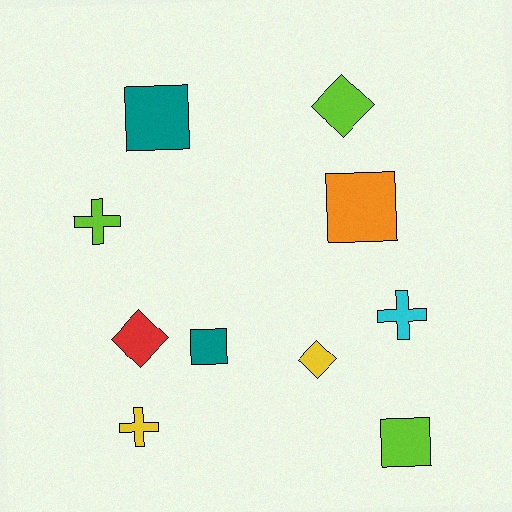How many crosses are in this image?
There are 3 crosses.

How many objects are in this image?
There are 10 objects.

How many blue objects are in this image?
There are no blue objects.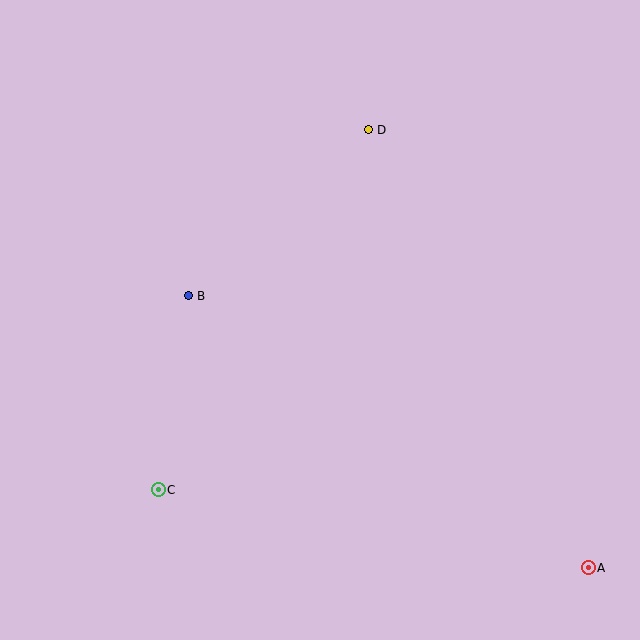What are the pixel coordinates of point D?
Point D is at (368, 130).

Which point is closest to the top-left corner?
Point B is closest to the top-left corner.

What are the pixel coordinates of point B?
Point B is at (188, 296).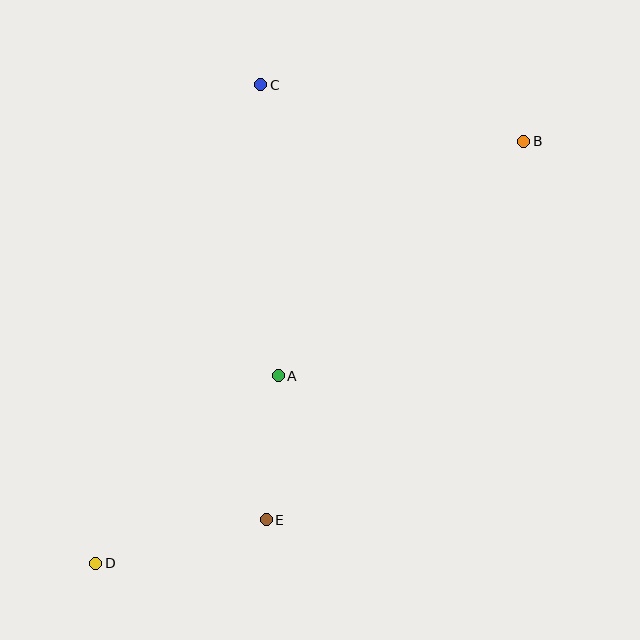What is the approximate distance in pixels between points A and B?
The distance between A and B is approximately 340 pixels.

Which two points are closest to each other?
Points A and E are closest to each other.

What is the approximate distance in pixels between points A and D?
The distance between A and D is approximately 262 pixels.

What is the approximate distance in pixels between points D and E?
The distance between D and E is approximately 176 pixels.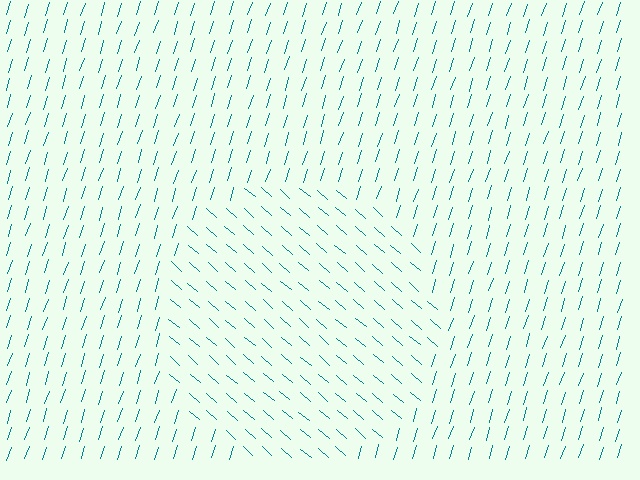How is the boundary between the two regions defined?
The boundary is defined purely by a change in line orientation (approximately 67 degrees difference). All lines are the same color and thickness.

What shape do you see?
I see a circle.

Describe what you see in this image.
The image is filled with small teal line segments. A circle region in the image has lines oriented differently from the surrounding lines, creating a visible texture boundary.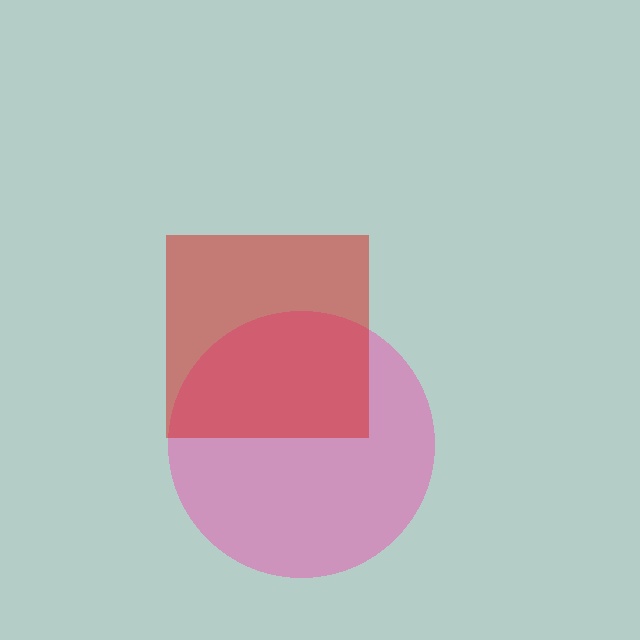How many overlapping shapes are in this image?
There are 2 overlapping shapes in the image.